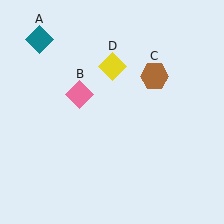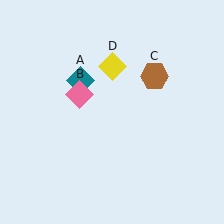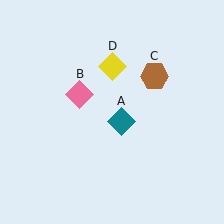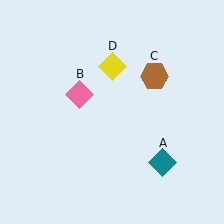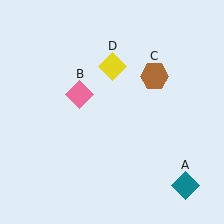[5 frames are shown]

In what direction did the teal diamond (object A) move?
The teal diamond (object A) moved down and to the right.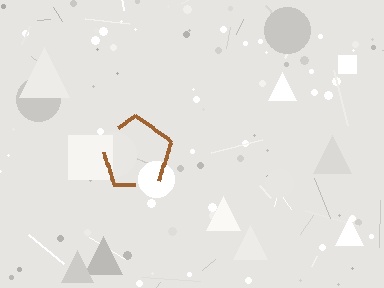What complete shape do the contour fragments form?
The contour fragments form a pentagon.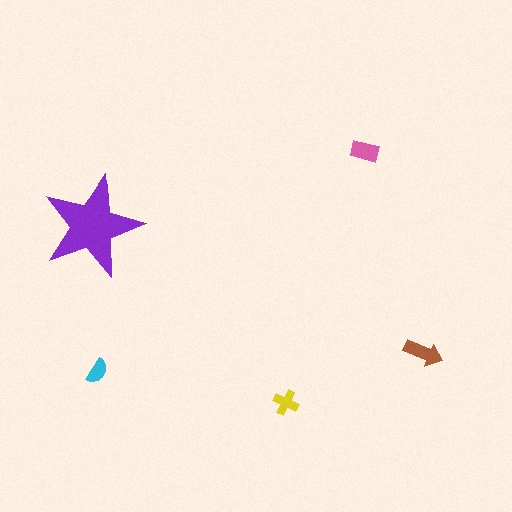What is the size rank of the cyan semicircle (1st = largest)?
5th.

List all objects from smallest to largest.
The cyan semicircle, the yellow cross, the pink rectangle, the brown arrow, the purple star.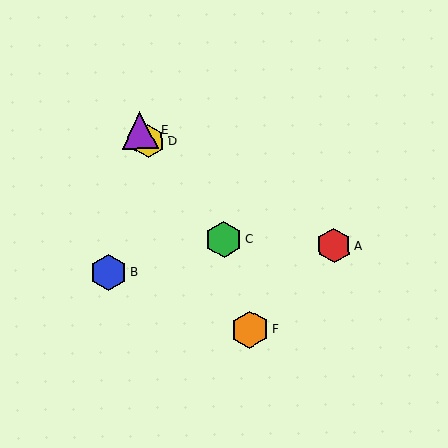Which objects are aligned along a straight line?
Objects C, D, E are aligned along a straight line.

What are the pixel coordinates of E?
Object E is at (140, 131).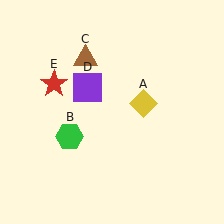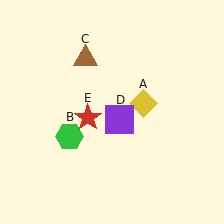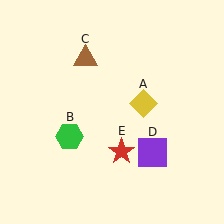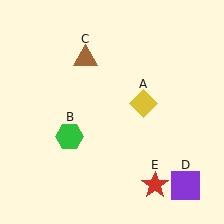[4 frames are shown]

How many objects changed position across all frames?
2 objects changed position: purple square (object D), red star (object E).